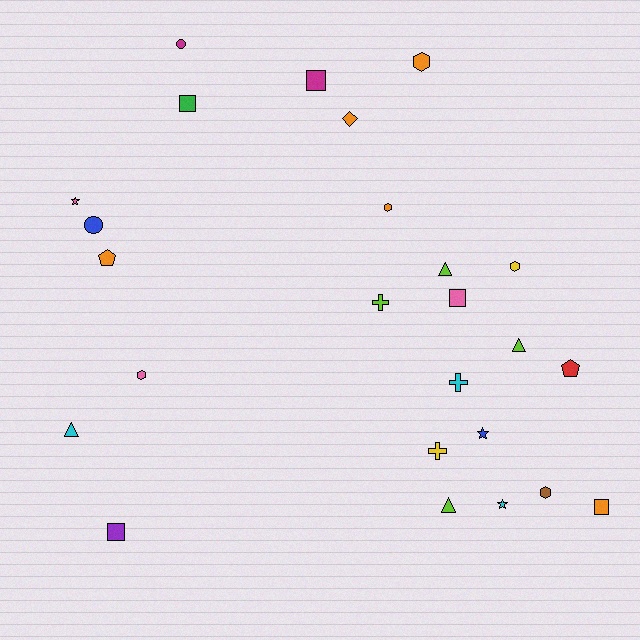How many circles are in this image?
There are 2 circles.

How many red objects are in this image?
There is 1 red object.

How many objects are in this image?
There are 25 objects.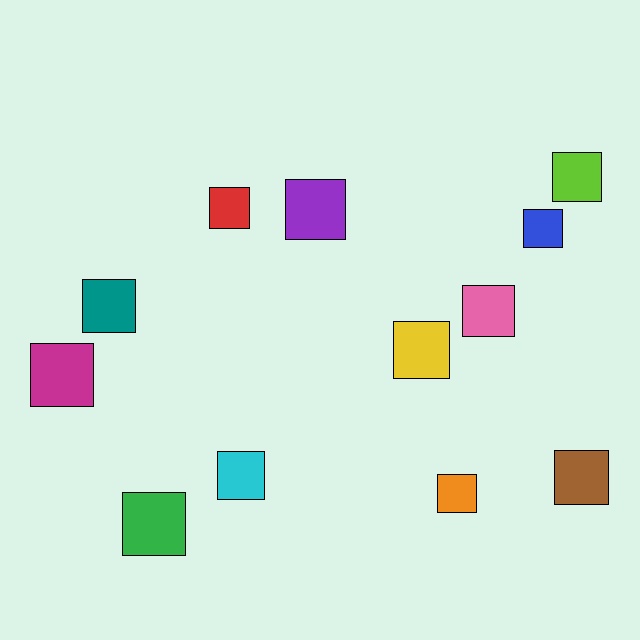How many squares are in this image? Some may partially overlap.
There are 12 squares.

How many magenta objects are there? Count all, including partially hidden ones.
There is 1 magenta object.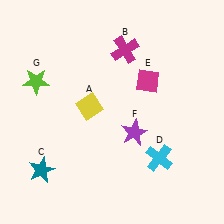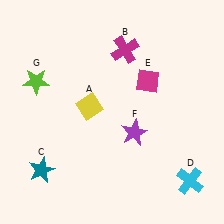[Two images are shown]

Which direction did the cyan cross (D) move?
The cyan cross (D) moved right.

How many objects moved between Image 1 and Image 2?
1 object moved between the two images.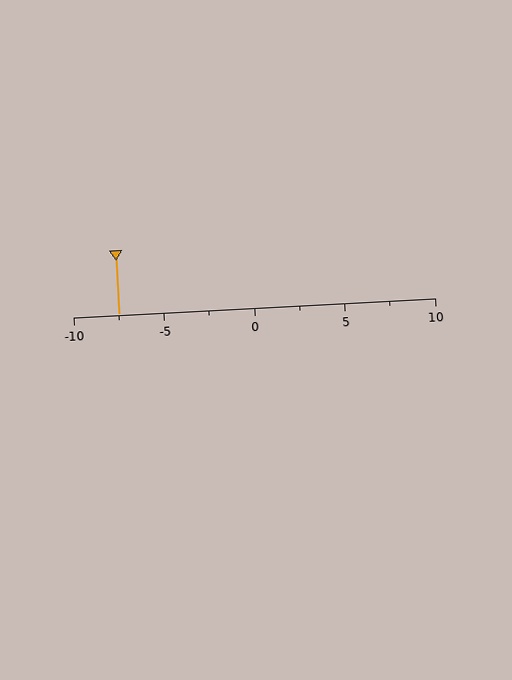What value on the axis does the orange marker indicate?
The marker indicates approximately -7.5.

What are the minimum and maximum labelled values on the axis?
The axis runs from -10 to 10.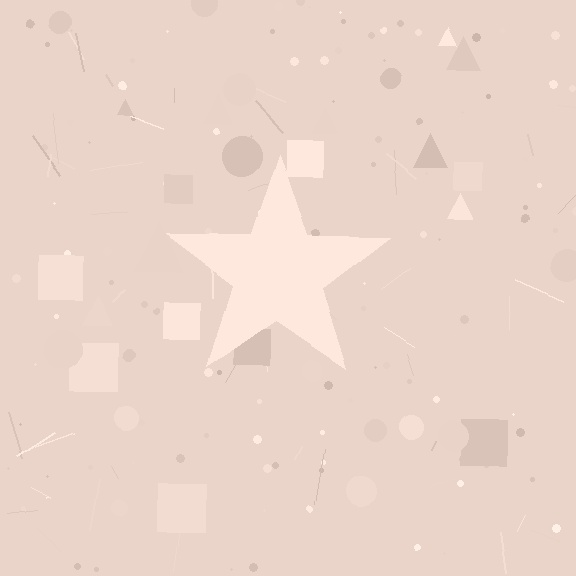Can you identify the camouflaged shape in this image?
The camouflaged shape is a star.